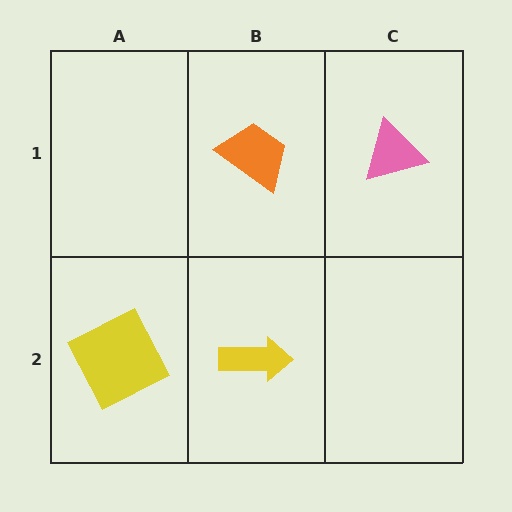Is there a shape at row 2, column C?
No, that cell is empty.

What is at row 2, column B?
A yellow arrow.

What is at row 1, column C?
A pink triangle.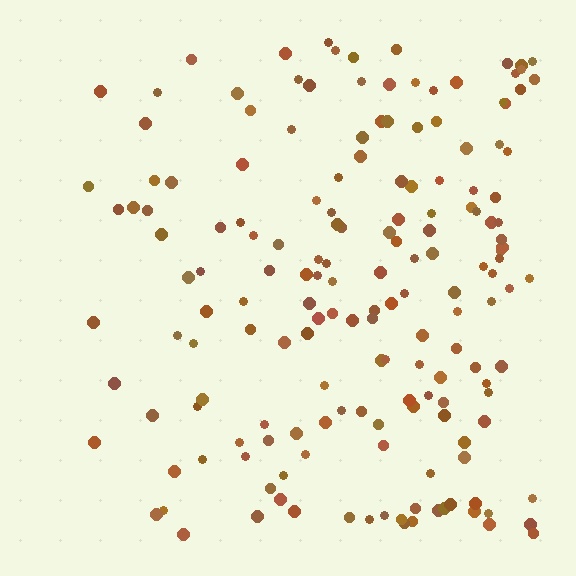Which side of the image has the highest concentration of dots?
The right.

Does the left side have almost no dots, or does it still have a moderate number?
Still a moderate number, just noticeably fewer than the right.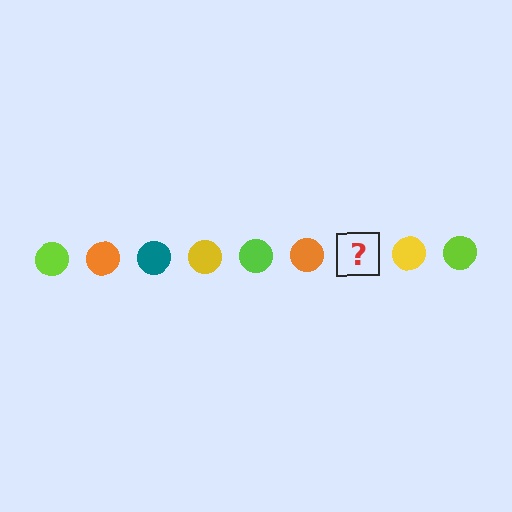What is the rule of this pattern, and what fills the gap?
The rule is that the pattern cycles through lime, orange, teal, yellow circles. The gap should be filled with a teal circle.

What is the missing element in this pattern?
The missing element is a teal circle.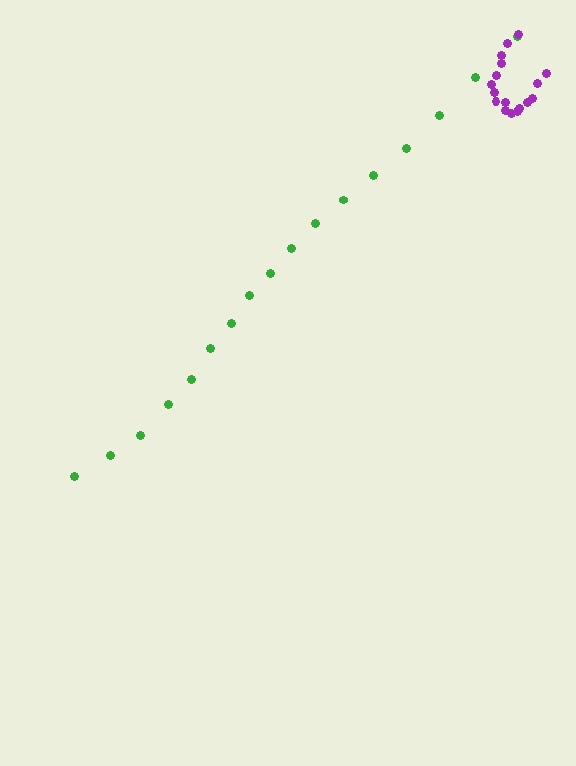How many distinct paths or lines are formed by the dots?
There are 2 distinct paths.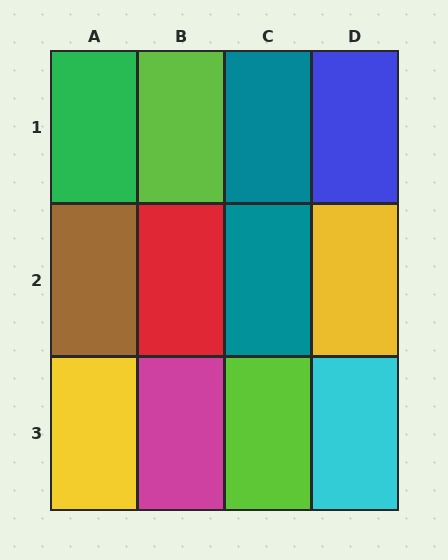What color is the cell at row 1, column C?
Teal.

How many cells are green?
1 cell is green.